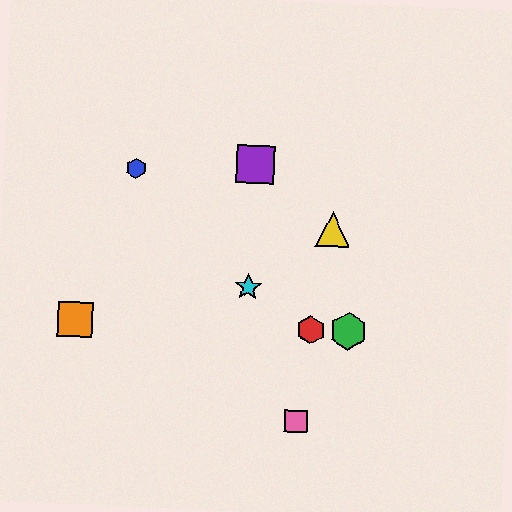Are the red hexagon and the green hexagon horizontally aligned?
Yes, both are at y≈330.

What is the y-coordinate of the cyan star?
The cyan star is at y≈287.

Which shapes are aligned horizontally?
The red hexagon, the green hexagon, the orange square are aligned horizontally.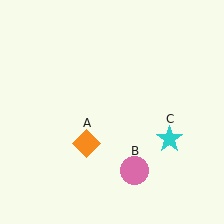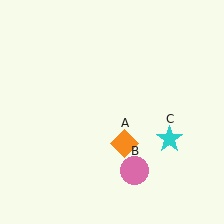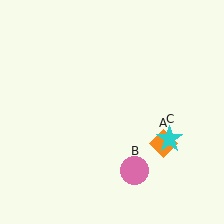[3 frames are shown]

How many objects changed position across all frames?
1 object changed position: orange diamond (object A).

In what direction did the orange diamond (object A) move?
The orange diamond (object A) moved right.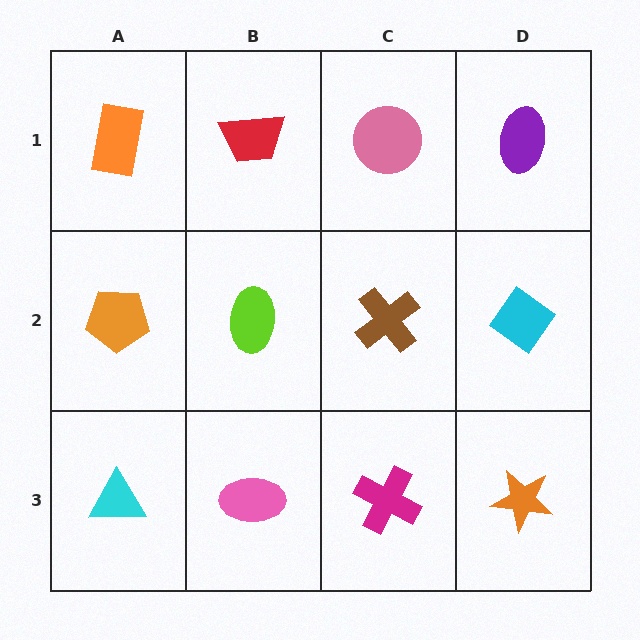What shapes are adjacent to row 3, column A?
An orange pentagon (row 2, column A), a pink ellipse (row 3, column B).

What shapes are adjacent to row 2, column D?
A purple ellipse (row 1, column D), an orange star (row 3, column D), a brown cross (row 2, column C).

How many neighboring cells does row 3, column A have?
2.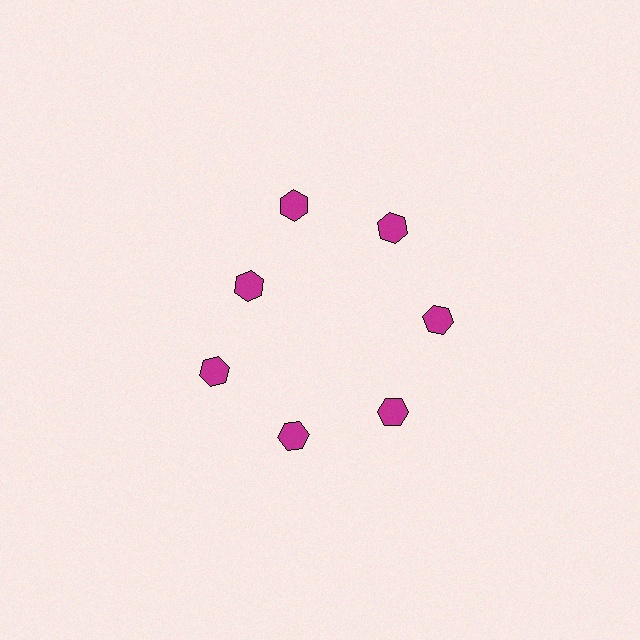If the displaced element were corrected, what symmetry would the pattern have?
It would have 7-fold rotational symmetry — the pattern would map onto itself every 51 degrees.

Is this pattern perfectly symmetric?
No. The 7 magenta hexagons are arranged in a ring, but one element near the 10 o'clock position is pulled inward toward the center, breaking the 7-fold rotational symmetry.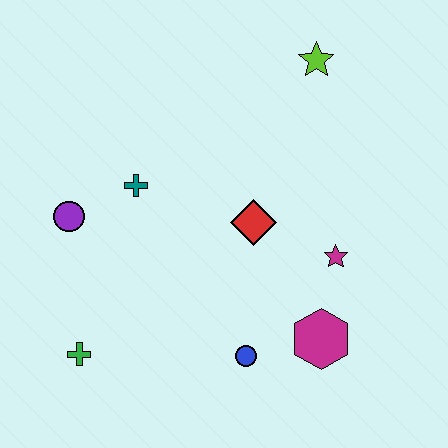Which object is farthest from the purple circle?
The lime star is farthest from the purple circle.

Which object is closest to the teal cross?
The purple circle is closest to the teal cross.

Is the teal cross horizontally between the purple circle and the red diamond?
Yes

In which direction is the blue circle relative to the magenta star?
The blue circle is below the magenta star.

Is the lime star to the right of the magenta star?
No